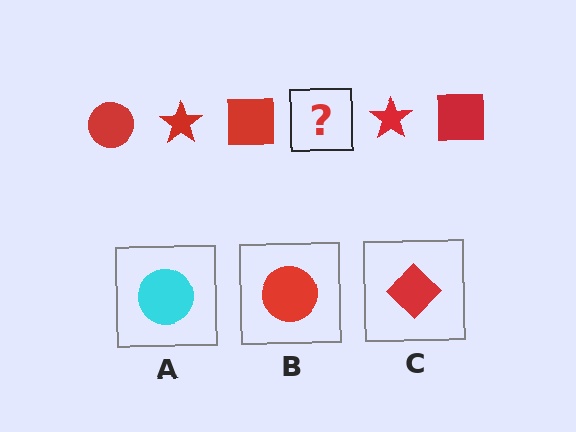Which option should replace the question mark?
Option B.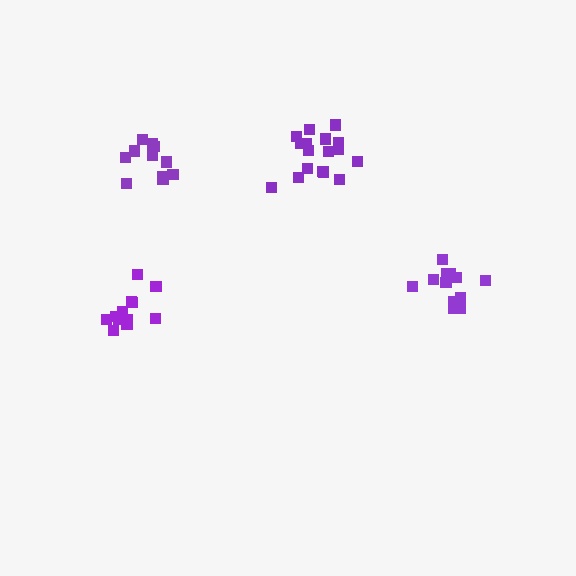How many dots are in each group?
Group 1: 17 dots, Group 2: 12 dots, Group 3: 12 dots, Group 4: 12 dots (53 total).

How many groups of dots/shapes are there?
There are 4 groups.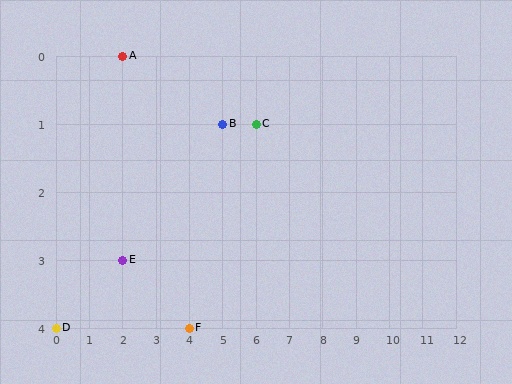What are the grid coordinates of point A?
Point A is at grid coordinates (2, 0).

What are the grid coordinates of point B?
Point B is at grid coordinates (5, 1).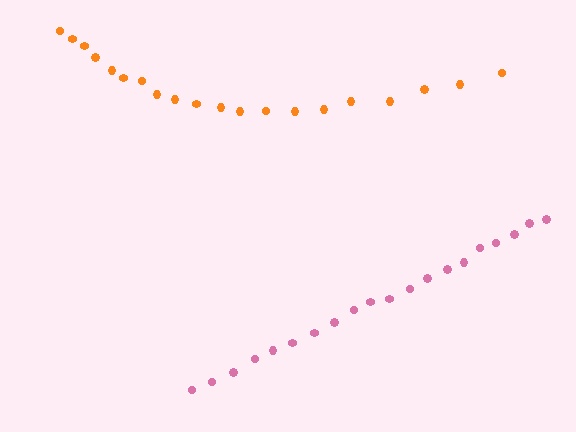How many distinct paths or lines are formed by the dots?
There are 2 distinct paths.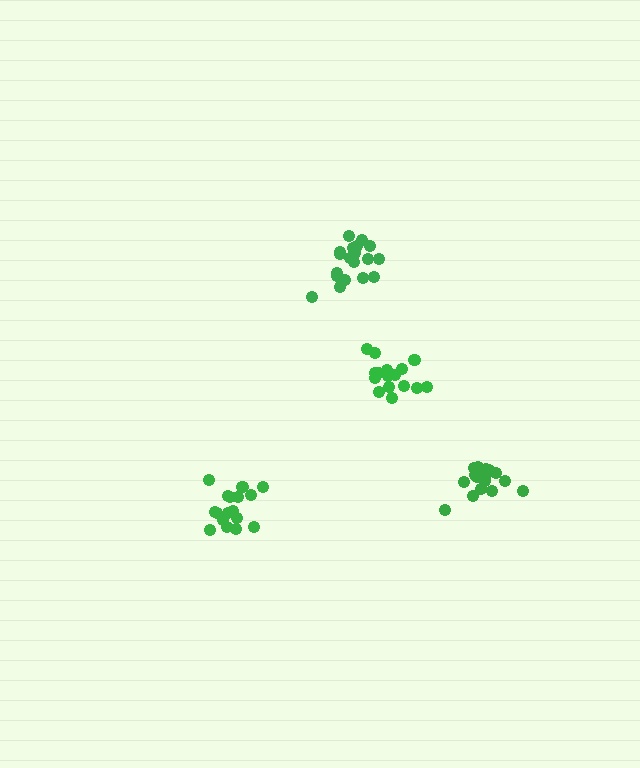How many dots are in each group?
Group 1: 19 dots, Group 2: 17 dots, Group 3: 18 dots, Group 4: 17 dots (71 total).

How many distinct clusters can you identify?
There are 4 distinct clusters.